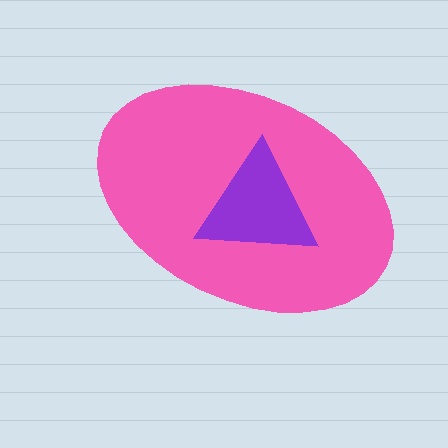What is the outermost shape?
The pink ellipse.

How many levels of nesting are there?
2.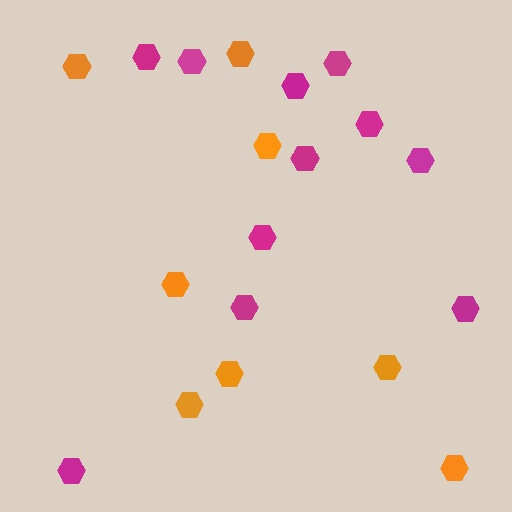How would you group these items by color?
There are 2 groups: one group of orange hexagons (8) and one group of magenta hexagons (11).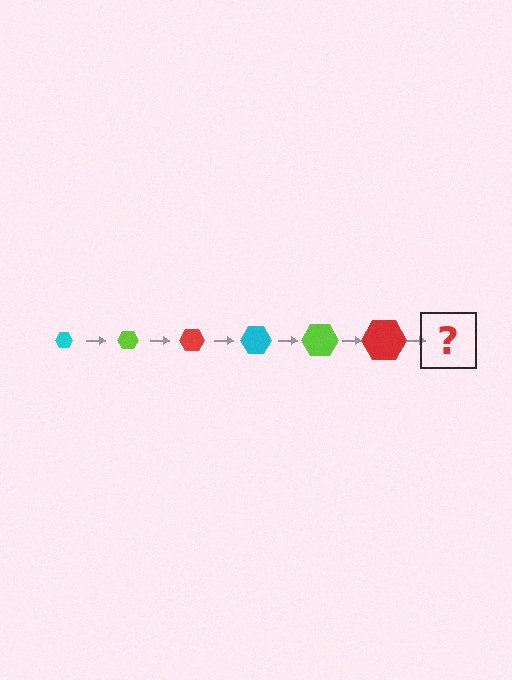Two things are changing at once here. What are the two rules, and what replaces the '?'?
The two rules are that the hexagon grows larger each step and the color cycles through cyan, lime, and red. The '?' should be a cyan hexagon, larger than the previous one.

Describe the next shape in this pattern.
It should be a cyan hexagon, larger than the previous one.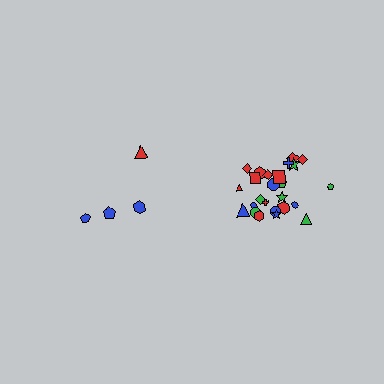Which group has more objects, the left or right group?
The right group.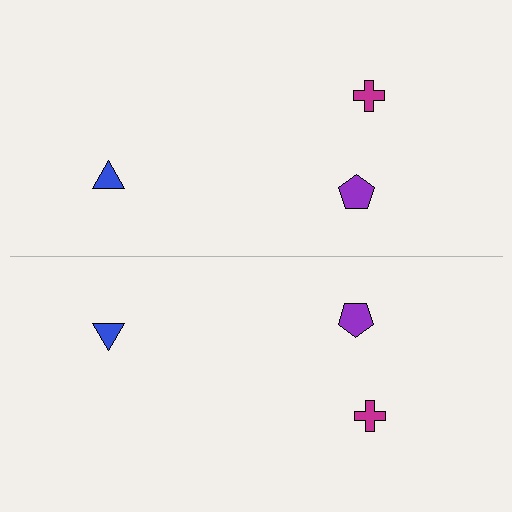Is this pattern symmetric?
Yes, this pattern has bilateral (reflection) symmetry.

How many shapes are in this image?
There are 6 shapes in this image.